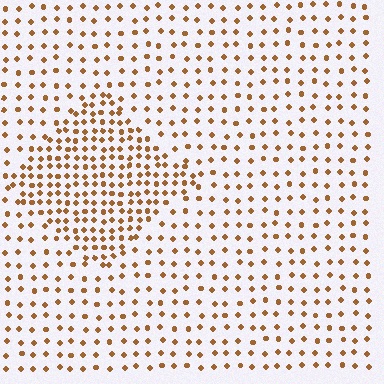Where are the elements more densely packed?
The elements are more densely packed inside the diamond boundary.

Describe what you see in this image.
The image contains small brown elements arranged at two different densities. A diamond-shaped region is visible where the elements are more densely packed than the surrounding area.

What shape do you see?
I see a diamond.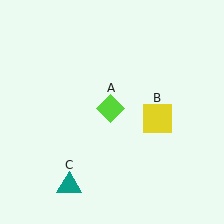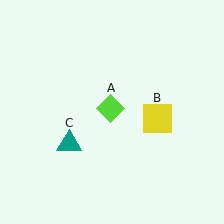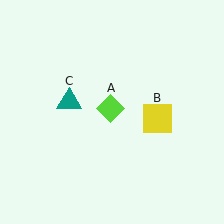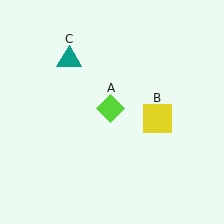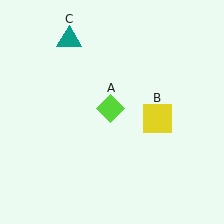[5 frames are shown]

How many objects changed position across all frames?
1 object changed position: teal triangle (object C).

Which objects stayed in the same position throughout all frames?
Lime diamond (object A) and yellow square (object B) remained stationary.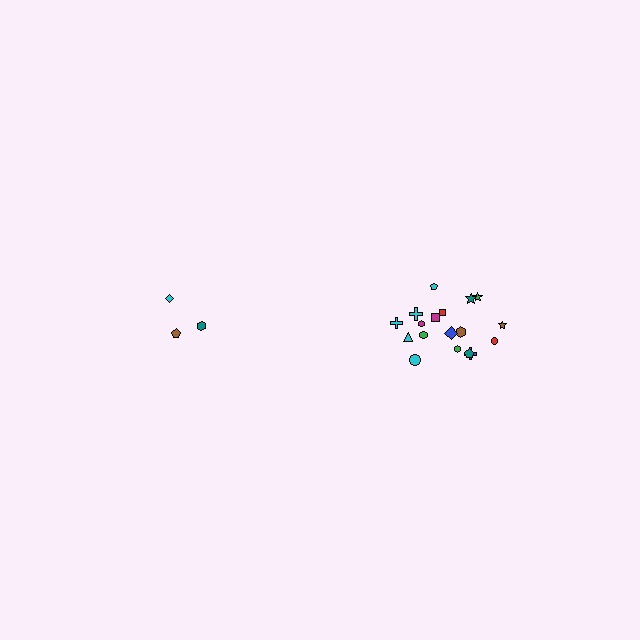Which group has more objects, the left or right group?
The right group.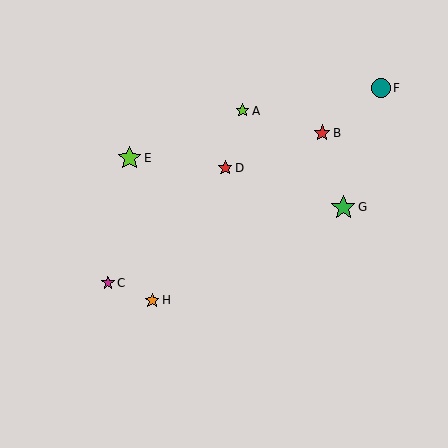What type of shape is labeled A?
Shape A is a lime star.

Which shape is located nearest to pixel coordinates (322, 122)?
The red star (labeled B) at (322, 133) is nearest to that location.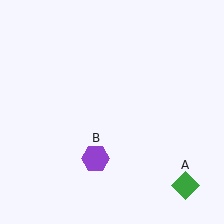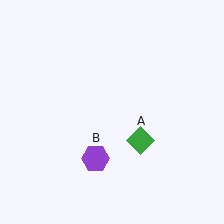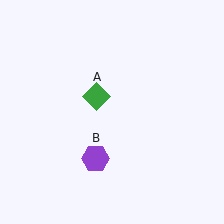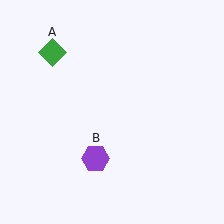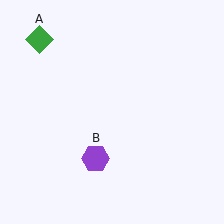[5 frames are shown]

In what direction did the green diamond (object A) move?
The green diamond (object A) moved up and to the left.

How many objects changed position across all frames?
1 object changed position: green diamond (object A).